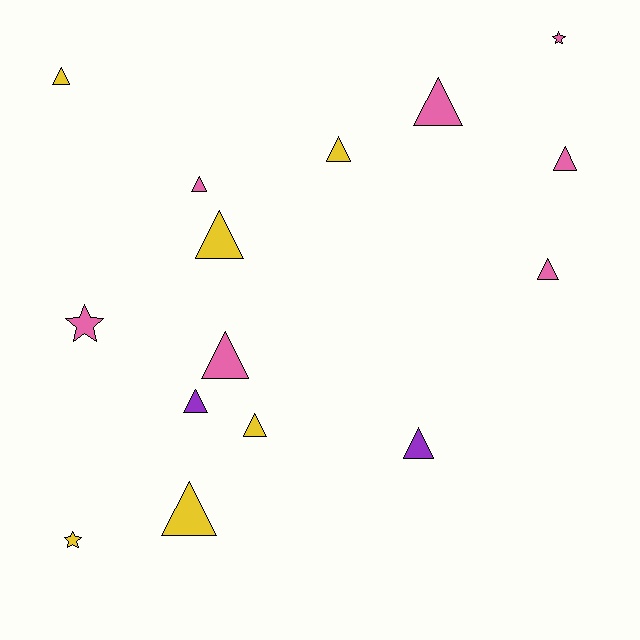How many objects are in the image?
There are 15 objects.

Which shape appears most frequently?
Triangle, with 12 objects.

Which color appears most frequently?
Pink, with 7 objects.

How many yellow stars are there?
There is 1 yellow star.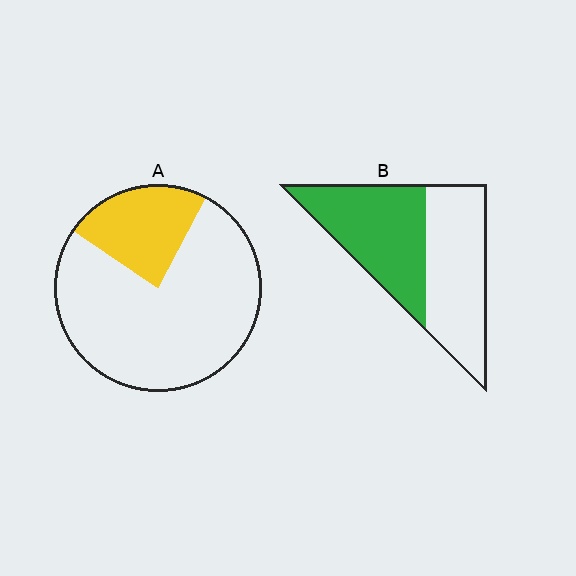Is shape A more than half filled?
No.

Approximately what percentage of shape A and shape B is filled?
A is approximately 25% and B is approximately 50%.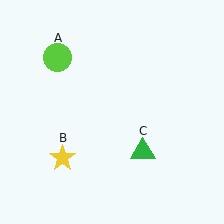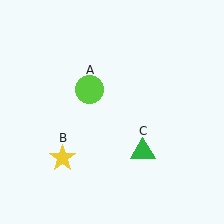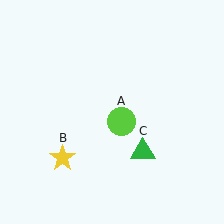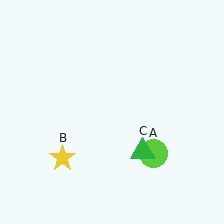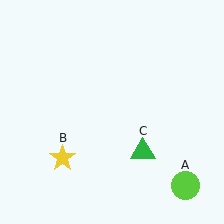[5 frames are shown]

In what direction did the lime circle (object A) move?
The lime circle (object A) moved down and to the right.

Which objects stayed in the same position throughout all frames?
Yellow star (object B) and green triangle (object C) remained stationary.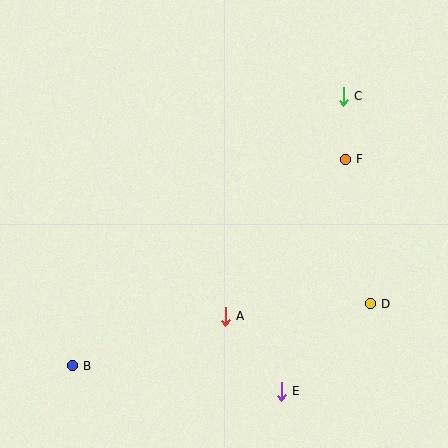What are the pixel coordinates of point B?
Point B is at (72, 366).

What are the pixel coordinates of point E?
Point E is at (281, 391).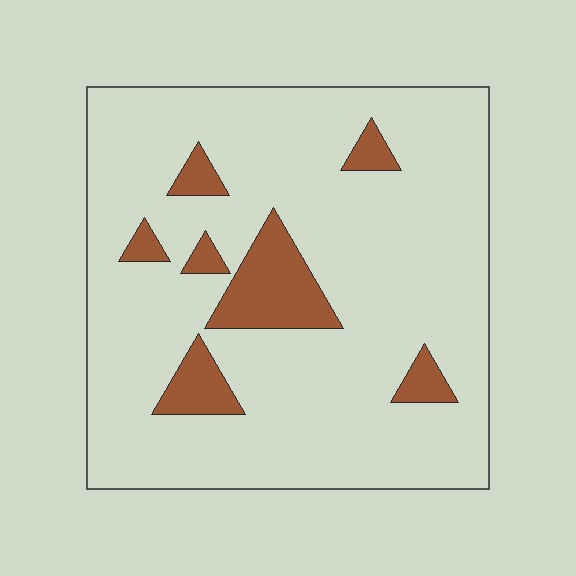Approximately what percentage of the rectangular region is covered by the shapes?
Approximately 15%.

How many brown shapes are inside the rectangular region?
7.